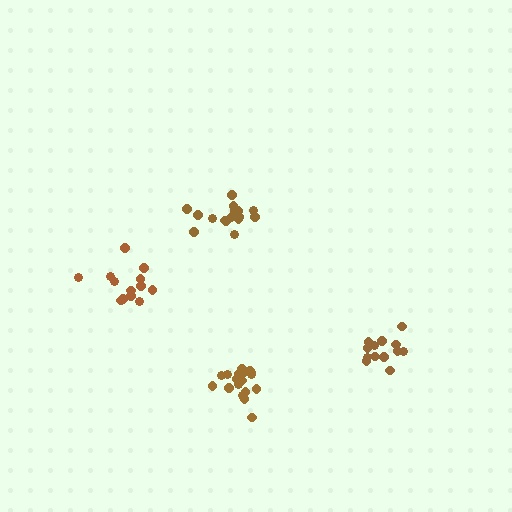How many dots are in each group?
Group 1: 13 dots, Group 2: 18 dots, Group 3: 13 dots, Group 4: 17 dots (61 total).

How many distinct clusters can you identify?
There are 4 distinct clusters.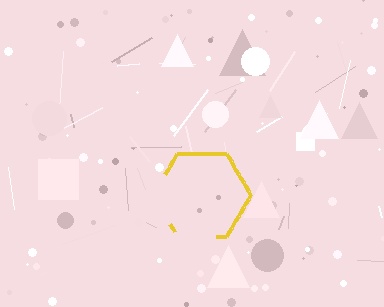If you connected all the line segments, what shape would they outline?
They would outline a hexagon.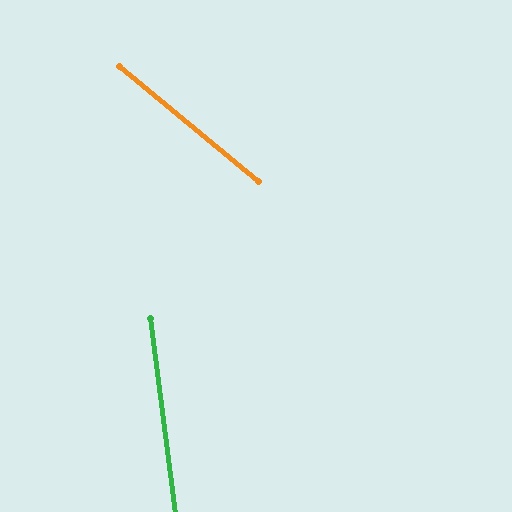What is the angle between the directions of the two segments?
Approximately 43 degrees.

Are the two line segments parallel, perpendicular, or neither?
Neither parallel nor perpendicular — they differ by about 43°.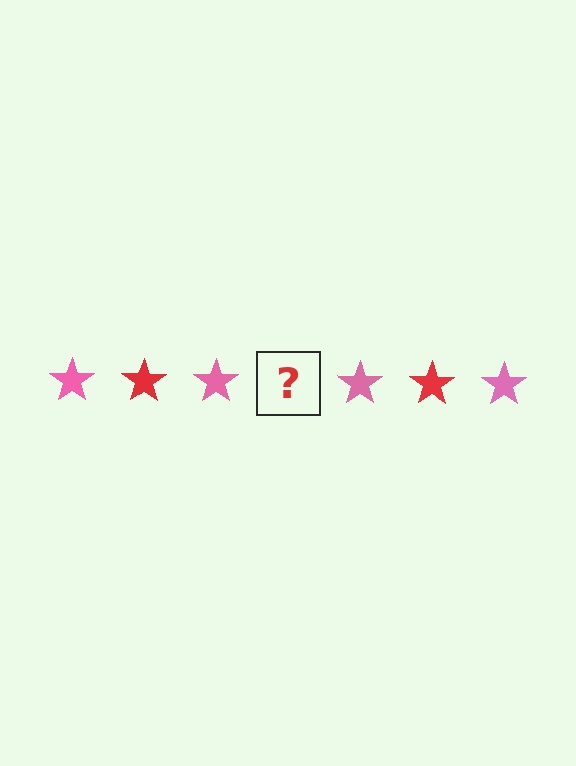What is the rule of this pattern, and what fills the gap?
The rule is that the pattern cycles through pink, red stars. The gap should be filled with a red star.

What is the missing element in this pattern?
The missing element is a red star.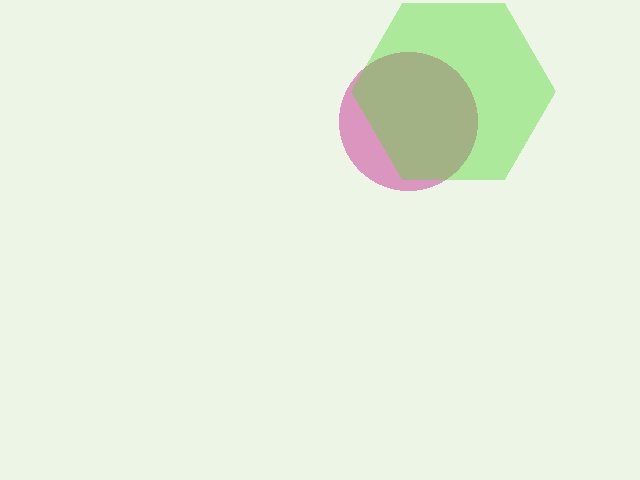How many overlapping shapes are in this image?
There are 2 overlapping shapes in the image.